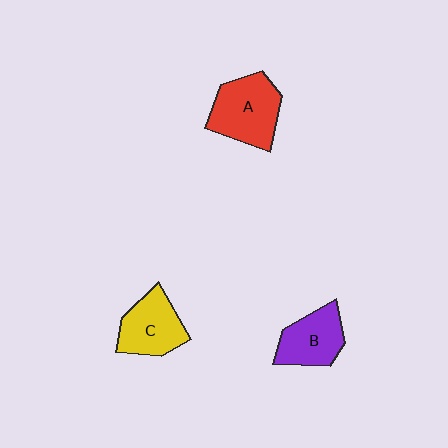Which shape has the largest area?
Shape A (red).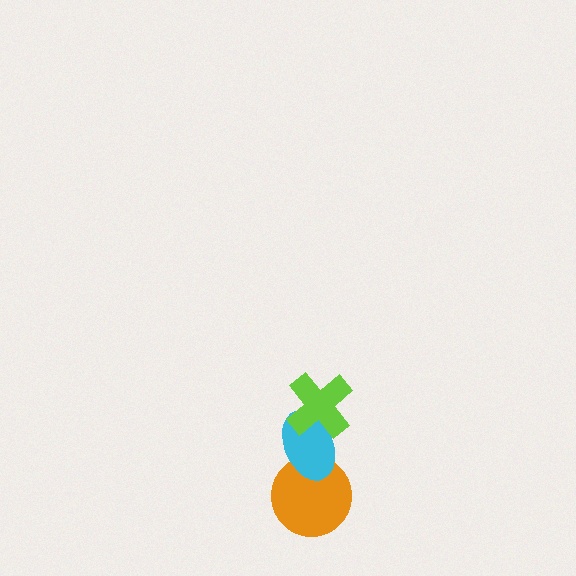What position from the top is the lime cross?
The lime cross is 1st from the top.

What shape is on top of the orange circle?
The cyan ellipse is on top of the orange circle.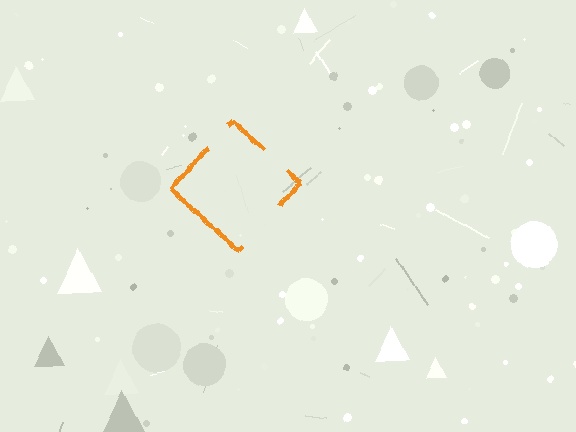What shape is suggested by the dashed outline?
The dashed outline suggests a diamond.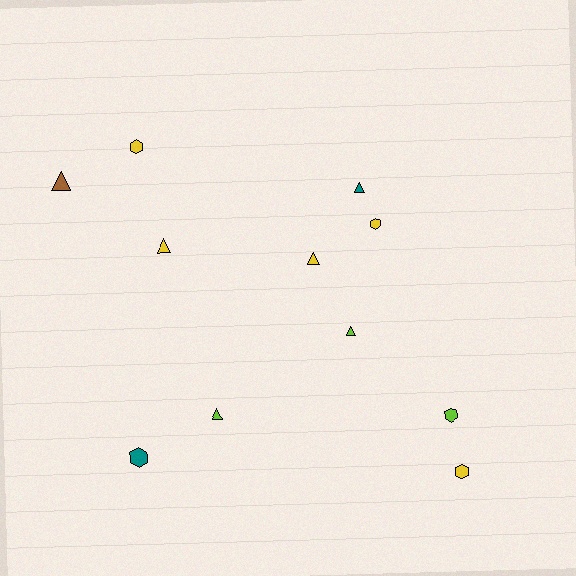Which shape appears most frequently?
Triangle, with 6 objects.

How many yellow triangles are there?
There are 2 yellow triangles.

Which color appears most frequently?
Yellow, with 5 objects.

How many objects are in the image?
There are 11 objects.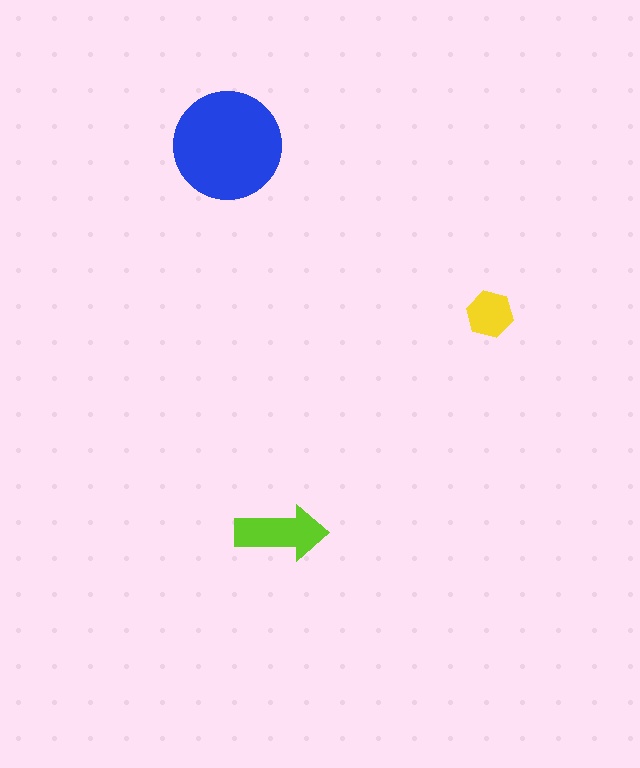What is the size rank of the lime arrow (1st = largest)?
2nd.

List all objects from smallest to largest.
The yellow hexagon, the lime arrow, the blue circle.